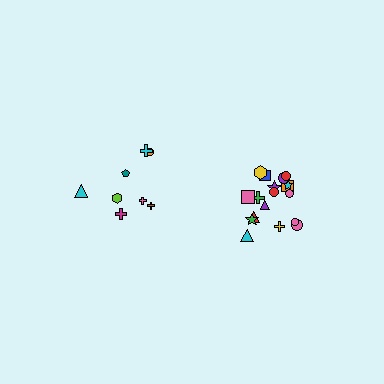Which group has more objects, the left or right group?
The right group.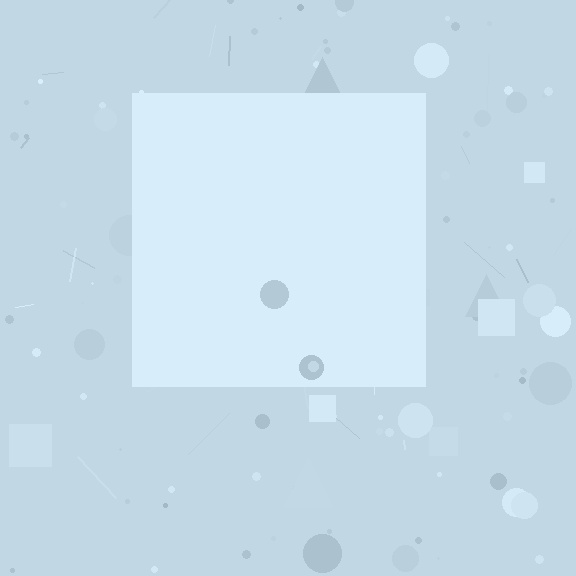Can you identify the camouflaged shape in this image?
The camouflaged shape is a square.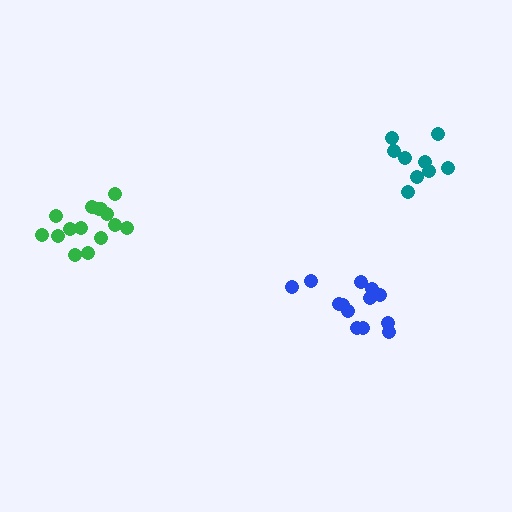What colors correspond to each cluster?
The clusters are colored: blue, green, teal.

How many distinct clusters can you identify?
There are 3 distinct clusters.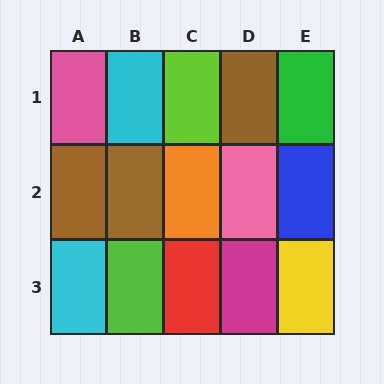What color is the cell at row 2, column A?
Brown.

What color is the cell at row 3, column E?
Yellow.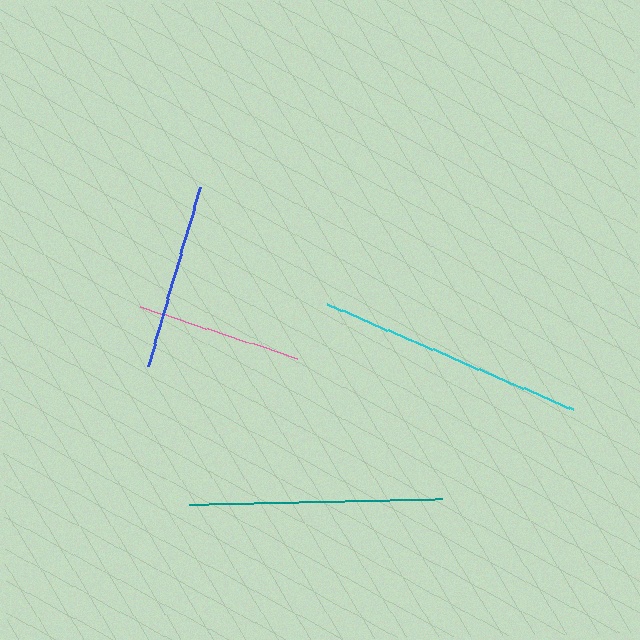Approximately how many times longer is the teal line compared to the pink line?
The teal line is approximately 1.5 times the length of the pink line.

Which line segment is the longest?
The cyan line is the longest at approximately 267 pixels.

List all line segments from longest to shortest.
From longest to shortest: cyan, teal, blue, pink.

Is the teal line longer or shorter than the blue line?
The teal line is longer than the blue line.